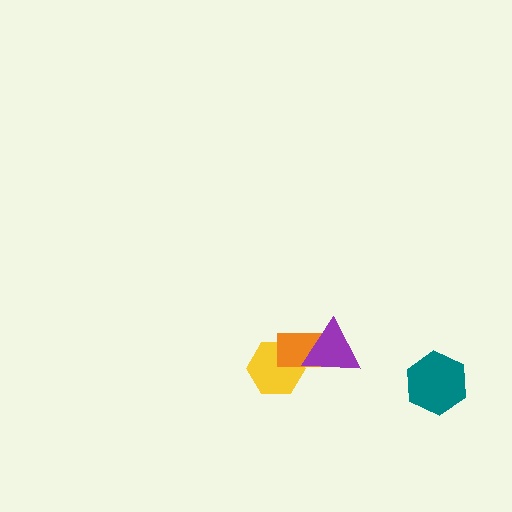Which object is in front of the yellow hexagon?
The orange rectangle is in front of the yellow hexagon.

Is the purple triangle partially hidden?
No, no other shape covers it.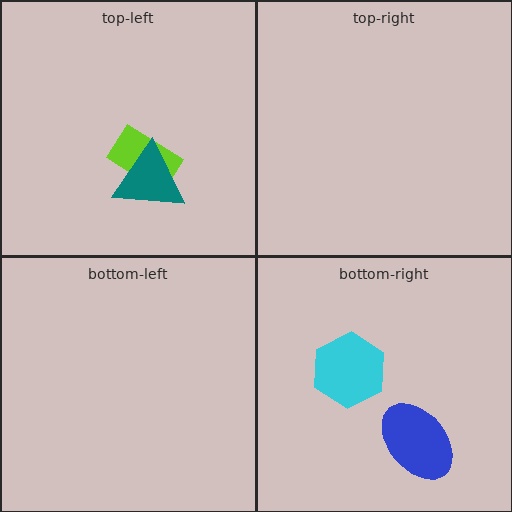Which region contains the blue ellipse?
The bottom-right region.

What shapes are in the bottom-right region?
The blue ellipse, the cyan hexagon.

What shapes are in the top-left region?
The lime rectangle, the teal triangle.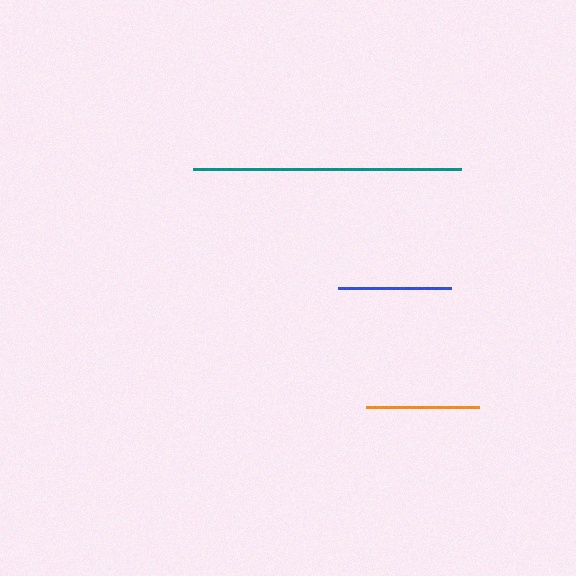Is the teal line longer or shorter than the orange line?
The teal line is longer than the orange line.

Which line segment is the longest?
The teal line is the longest at approximately 267 pixels.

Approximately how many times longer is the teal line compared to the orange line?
The teal line is approximately 2.4 times the length of the orange line.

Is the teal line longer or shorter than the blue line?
The teal line is longer than the blue line.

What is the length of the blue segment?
The blue segment is approximately 113 pixels long.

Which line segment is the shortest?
The blue line is the shortest at approximately 113 pixels.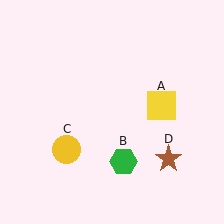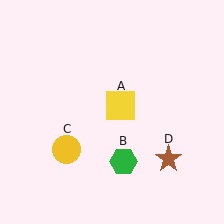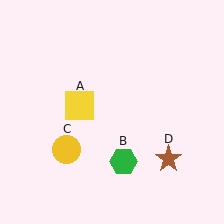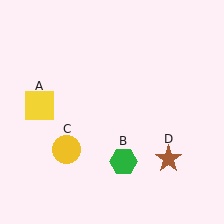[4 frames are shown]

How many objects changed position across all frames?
1 object changed position: yellow square (object A).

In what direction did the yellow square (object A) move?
The yellow square (object A) moved left.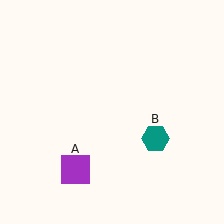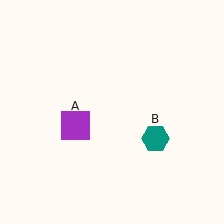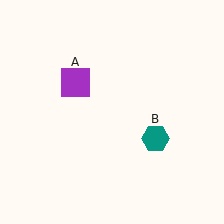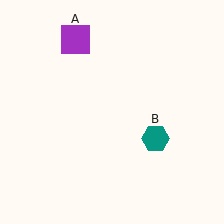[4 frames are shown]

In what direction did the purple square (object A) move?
The purple square (object A) moved up.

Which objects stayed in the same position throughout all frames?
Teal hexagon (object B) remained stationary.